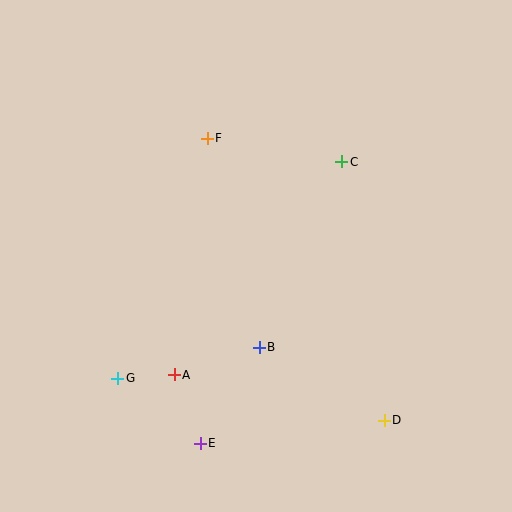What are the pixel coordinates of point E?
Point E is at (200, 443).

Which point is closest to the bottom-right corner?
Point D is closest to the bottom-right corner.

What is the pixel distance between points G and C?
The distance between G and C is 311 pixels.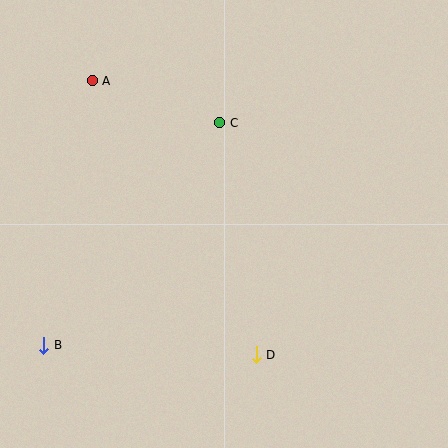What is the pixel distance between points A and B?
The distance between A and B is 269 pixels.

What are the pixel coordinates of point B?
Point B is at (44, 345).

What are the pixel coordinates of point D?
Point D is at (256, 355).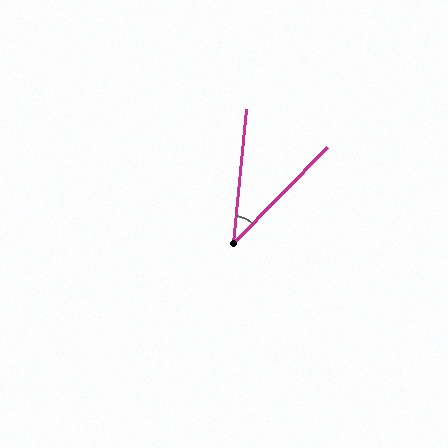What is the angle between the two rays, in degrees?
Approximately 39 degrees.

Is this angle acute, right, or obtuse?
It is acute.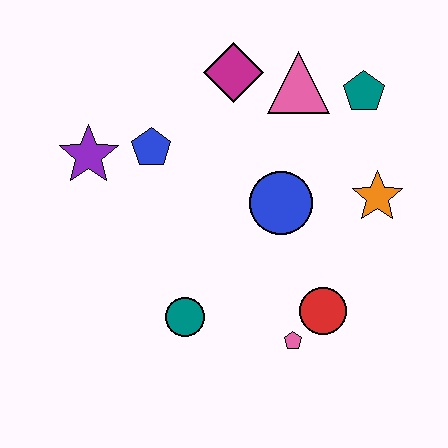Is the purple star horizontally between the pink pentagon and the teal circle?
No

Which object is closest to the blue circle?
The orange star is closest to the blue circle.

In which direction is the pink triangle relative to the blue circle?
The pink triangle is above the blue circle.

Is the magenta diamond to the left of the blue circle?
Yes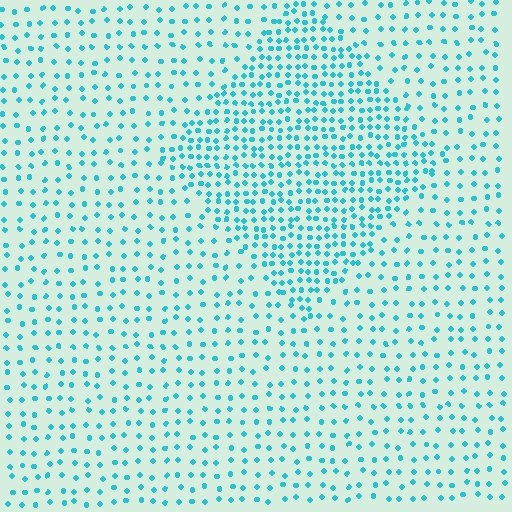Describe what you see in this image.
The image contains small cyan elements arranged at two different densities. A diamond-shaped region is visible where the elements are more densely packed than the surrounding area.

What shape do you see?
I see a diamond.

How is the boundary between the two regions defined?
The boundary is defined by a change in element density (approximately 2.1x ratio). All elements are the same color, size, and shape.